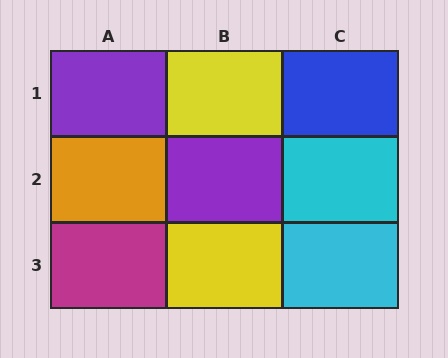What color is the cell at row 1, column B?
Yellow.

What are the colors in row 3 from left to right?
Magenta, yellow, cyan.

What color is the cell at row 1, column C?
Blue.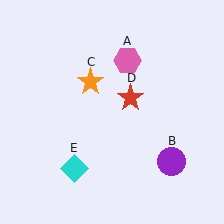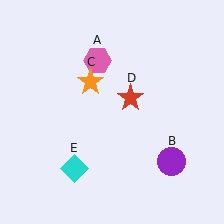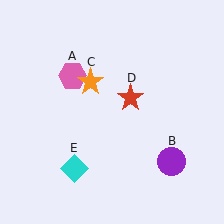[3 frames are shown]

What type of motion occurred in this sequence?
The pink hexagon (object A) rotated counterclockwise around the center of the scene.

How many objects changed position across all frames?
1 object changed position: pink hexagon (object A).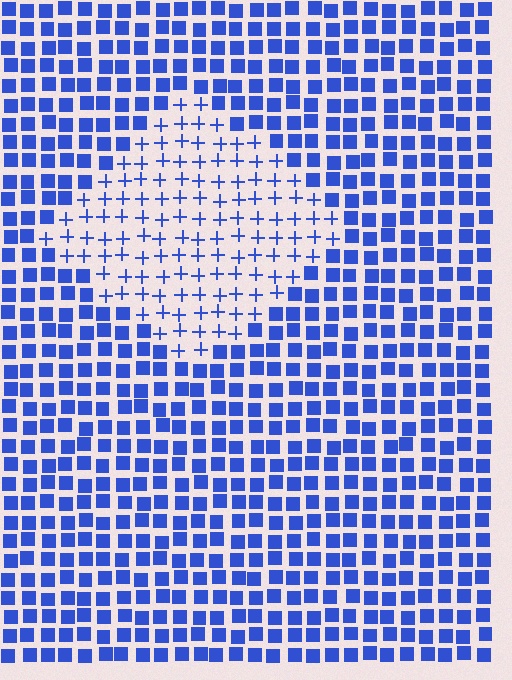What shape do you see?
I see a diamond.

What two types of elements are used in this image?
The image uses plus signs inside the diamond region and squares outside it.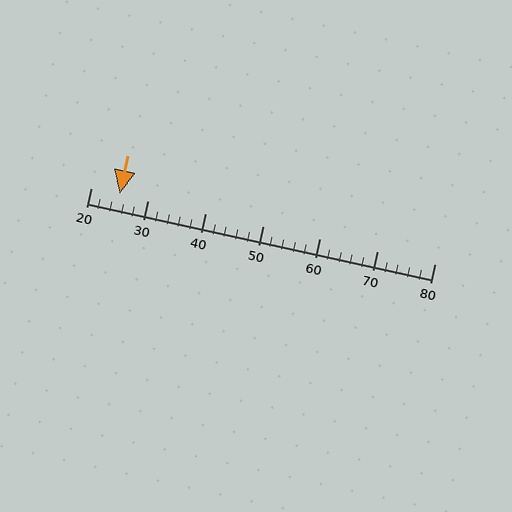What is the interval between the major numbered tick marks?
The major tick marks are spaced 10 units apart.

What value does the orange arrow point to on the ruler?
The orange arrow points to approximately 25.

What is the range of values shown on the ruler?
The ruler shows values from 20 to 80.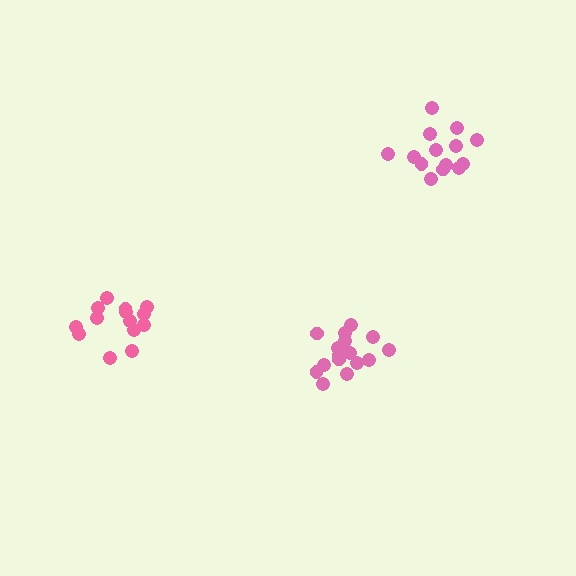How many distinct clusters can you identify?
There are 3 distinct clusters.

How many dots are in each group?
Group 1: 16 dots, Group 2: 14 dots, Group 3: 14 dots (44 total).